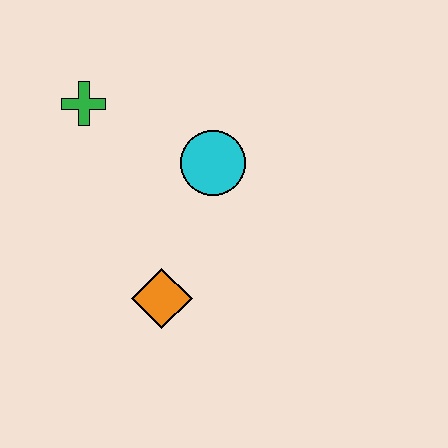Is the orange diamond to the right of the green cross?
Yes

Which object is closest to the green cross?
The cyan circle is closest to the green cross.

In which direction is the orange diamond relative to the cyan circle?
The orange diamond is below the cyan circle.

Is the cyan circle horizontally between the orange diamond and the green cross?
No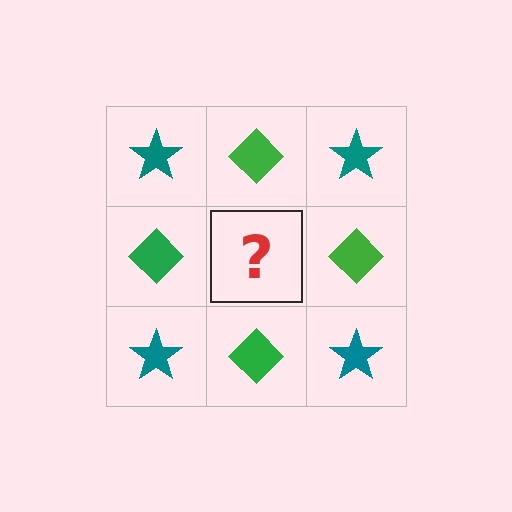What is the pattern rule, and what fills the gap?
The rule is that it alternates teal star and green diamond in a checkerboard pattern. The gap should be filled with a teal star.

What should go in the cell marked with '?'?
The missing cell should contain a teal star.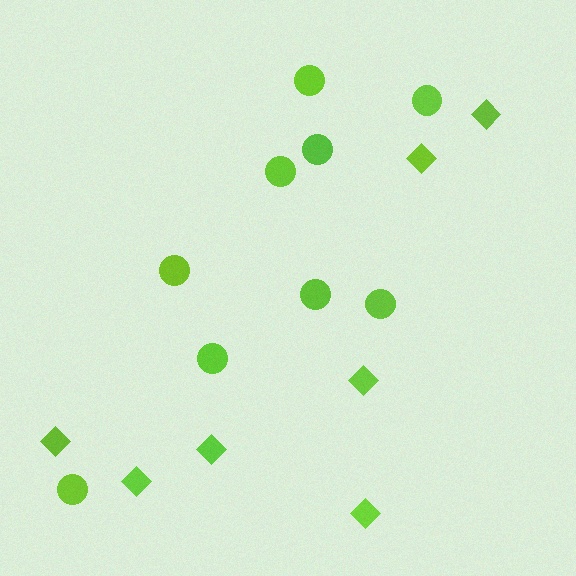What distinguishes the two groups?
There are 2 groups: one group of diamonds (7) and one group of circles (9).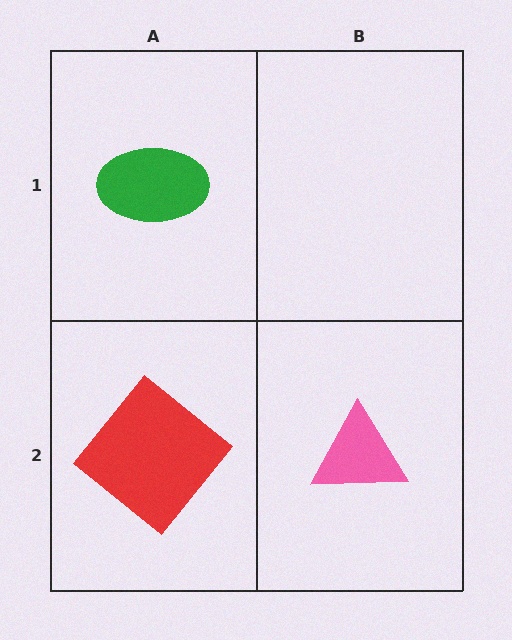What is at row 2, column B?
A pink triangle.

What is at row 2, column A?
A red diamond.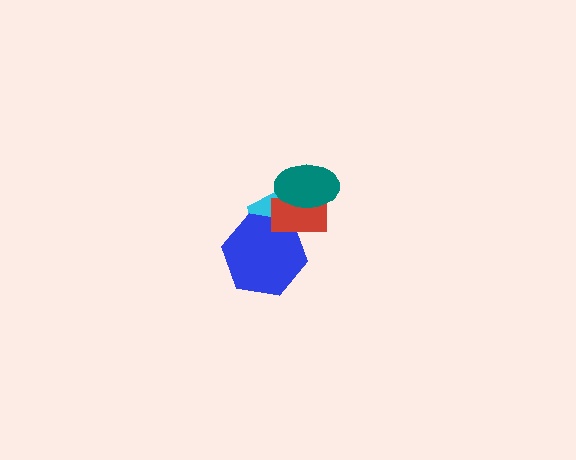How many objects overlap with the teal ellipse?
2 objects overlap with the teal ellipse.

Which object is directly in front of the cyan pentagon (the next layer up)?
The blue hexagon is directly in front of the cyan pentagon.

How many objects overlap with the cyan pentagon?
3 objects overlap with the cyan pentagon.